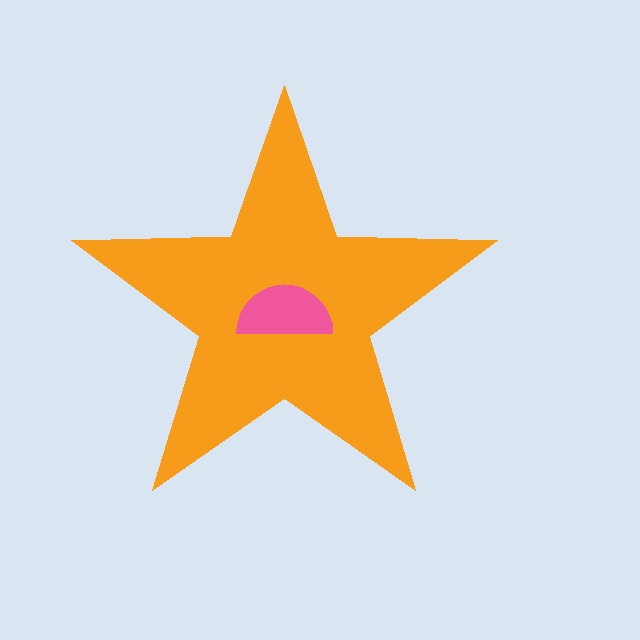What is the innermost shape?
The pink semicircle.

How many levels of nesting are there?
2.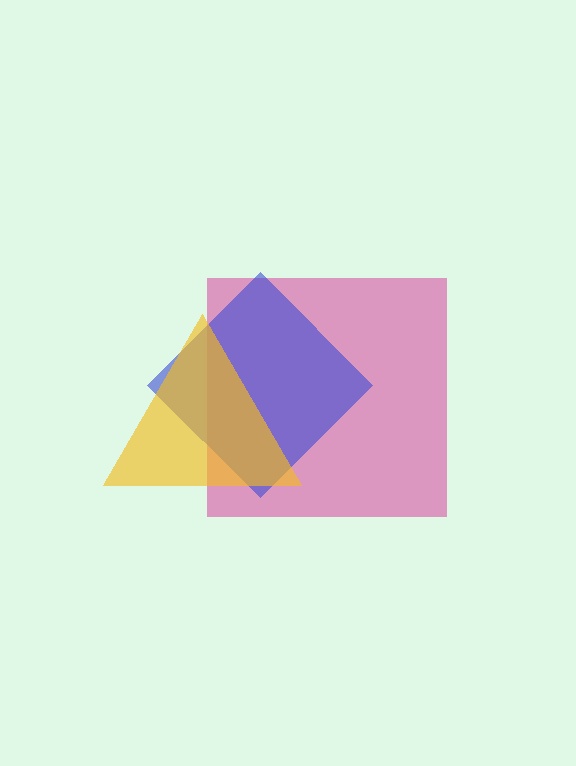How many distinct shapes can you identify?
There are 3 distinct shapes: a magenta square, a blue diamond, a yellow triangle.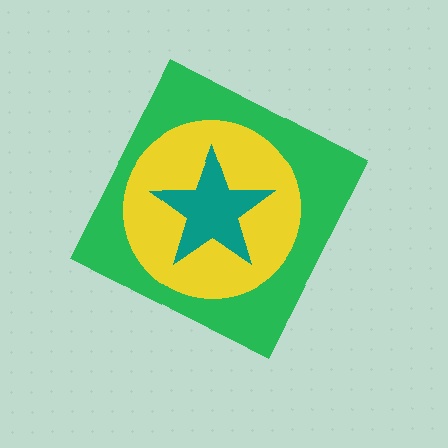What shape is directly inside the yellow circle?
The teal star.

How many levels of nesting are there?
3.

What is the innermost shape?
The teal star.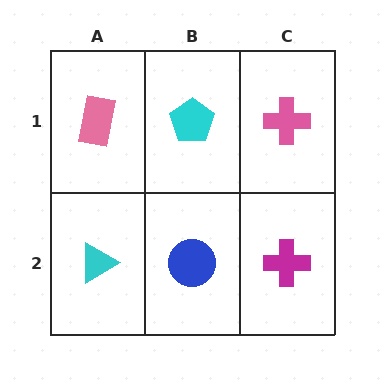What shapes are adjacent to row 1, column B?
A blue circle (row 2, column B), a pink rectangle (row 1, column A), a pink cross (row 1, column C).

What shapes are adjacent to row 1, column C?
A magenta cross (row 2, column C), a cyan pentagon (row 1, column B).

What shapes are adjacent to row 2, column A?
A pink rectangle (row 1, column A), a blue circle (row 2, column B).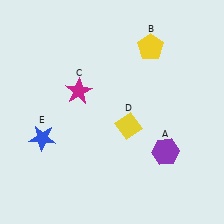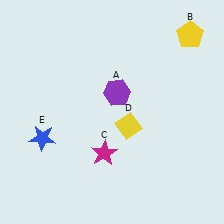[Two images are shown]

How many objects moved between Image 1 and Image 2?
3 objects moved between the two images.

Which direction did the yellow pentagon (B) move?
The yellow pentagon (B) moved right.